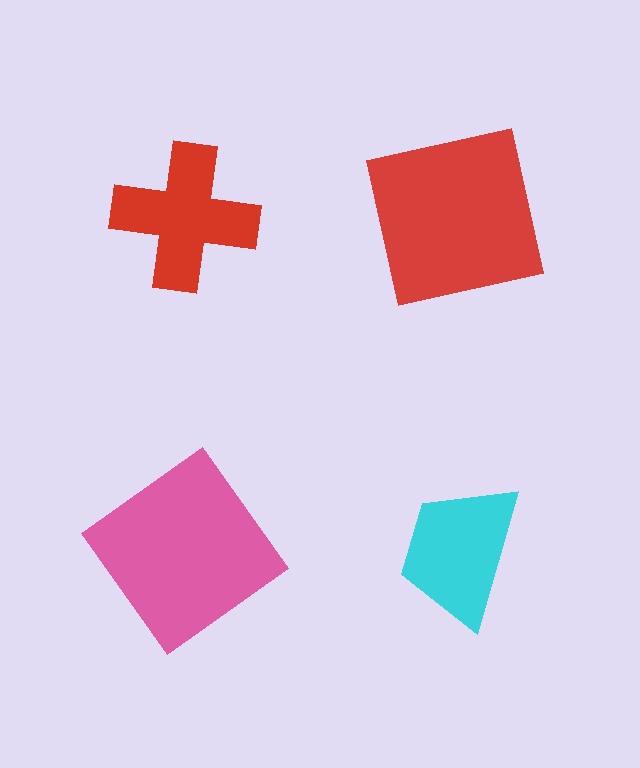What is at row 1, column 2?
A red square.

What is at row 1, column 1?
A red cross.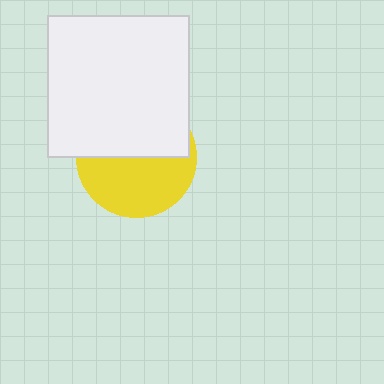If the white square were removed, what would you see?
You would see the complete yellow circle.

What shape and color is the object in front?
The object in front is a white square.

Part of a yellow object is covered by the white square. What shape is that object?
It is a circle.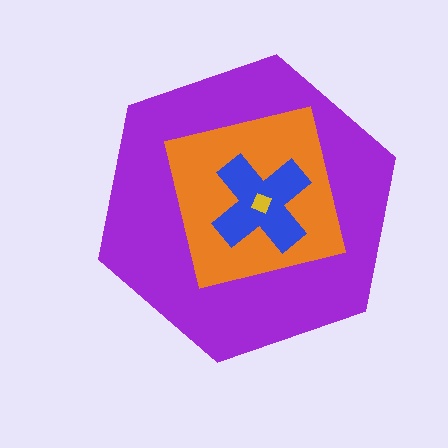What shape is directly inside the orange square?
The blue cross.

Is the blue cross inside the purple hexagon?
Yes.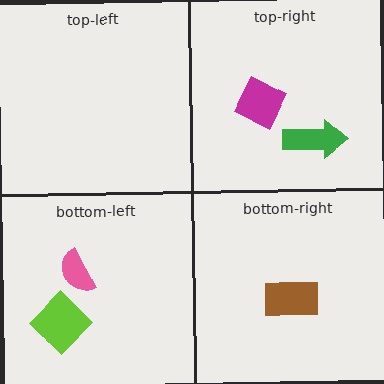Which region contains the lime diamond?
The bottom-left region.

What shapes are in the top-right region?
The green arrow, the magenta square.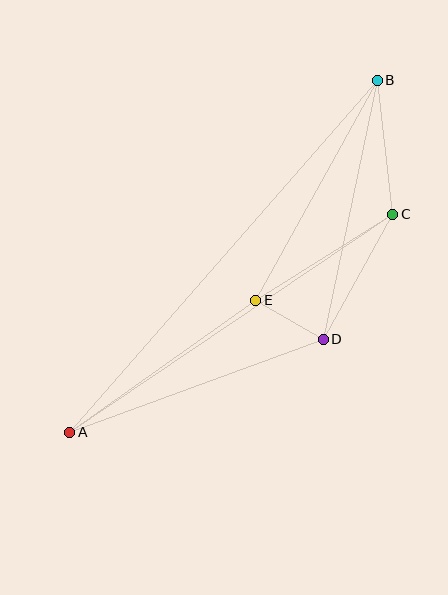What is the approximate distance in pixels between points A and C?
The distance between A and C is approximately 389 pixels.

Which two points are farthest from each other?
Points A and B are farthest from each other.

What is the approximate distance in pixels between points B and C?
The distance between B and C is approximately 135 pixels.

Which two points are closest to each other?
Points D and E are closest to each other.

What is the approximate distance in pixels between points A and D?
The distance between A and D is approximately 270 pixels.